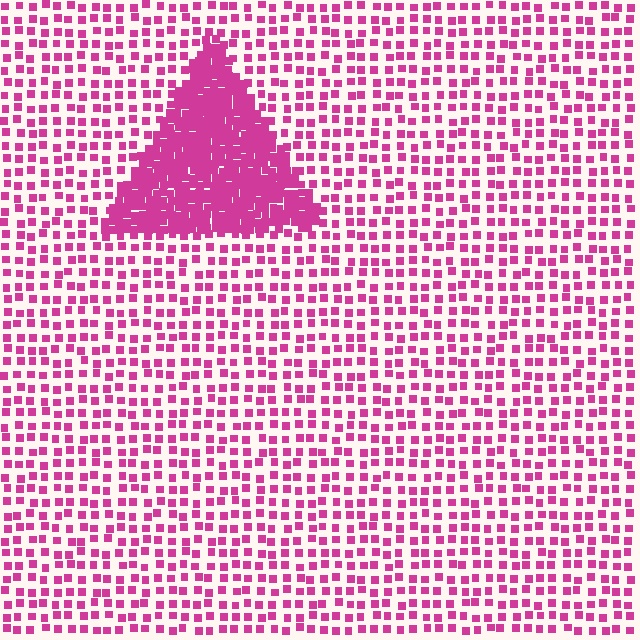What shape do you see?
I see a triangle.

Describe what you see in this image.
The image contains small magenta elements arranged at two different densities. A triangle-shaped region is visible where the elements are more densely packed than the surrounding area.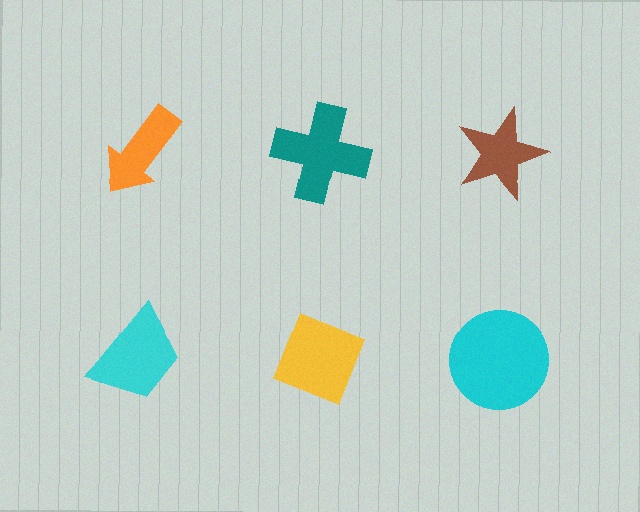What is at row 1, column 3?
A brown star.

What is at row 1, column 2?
A teal cross.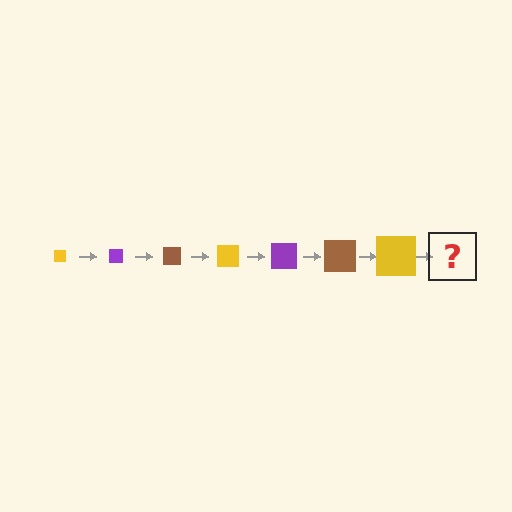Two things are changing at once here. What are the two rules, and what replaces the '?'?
The two rules are that the square grows larger each step and the color cycles through yellow, purple, and brown. The '?' should be a purple square, larger than the previous one.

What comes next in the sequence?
The next element should be a purple square, larger than the previous one.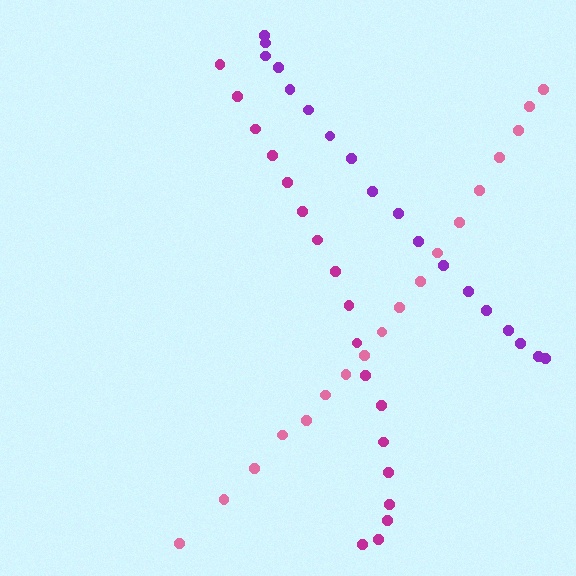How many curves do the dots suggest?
There are 3 distinct paths.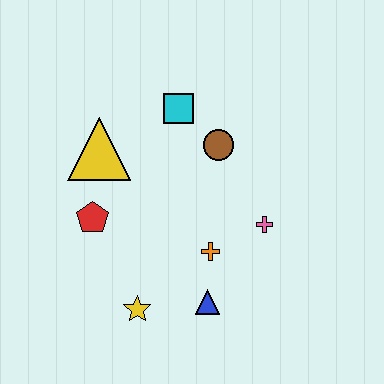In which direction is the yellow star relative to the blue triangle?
The yellow star is to the left of the blue triangle.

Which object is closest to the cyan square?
The brown circle is closest to the cyan square.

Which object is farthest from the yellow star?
The cyan square is farthest from the yellow star.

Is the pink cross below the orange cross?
No